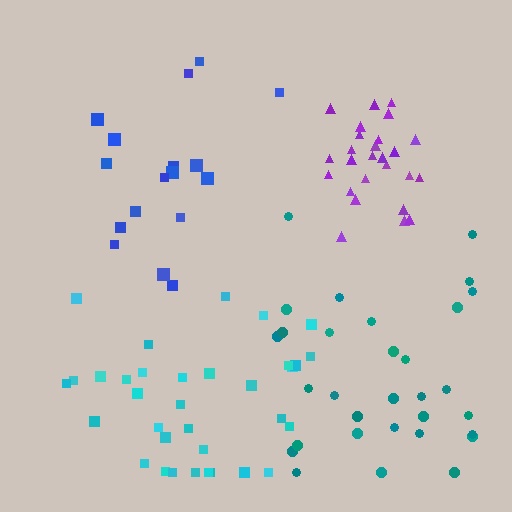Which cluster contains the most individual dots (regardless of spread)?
Cyan (34).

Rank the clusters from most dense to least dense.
purple, cyan, teal, blue.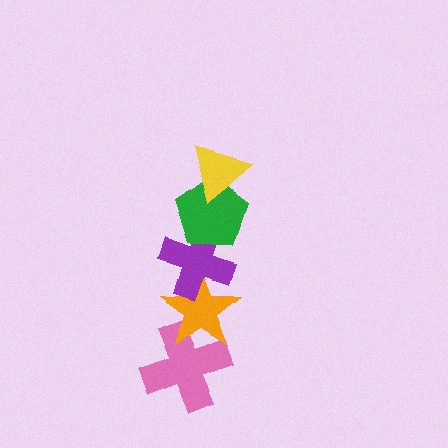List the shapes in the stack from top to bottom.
From top to bottom: the yellow triangle, the green pentagon, the purple cross, the orange star, the pink cross.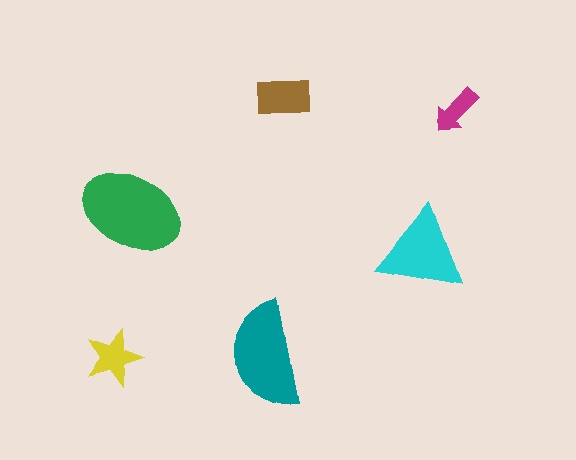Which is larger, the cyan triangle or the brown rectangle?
The cyan triangle.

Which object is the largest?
The green ellipse.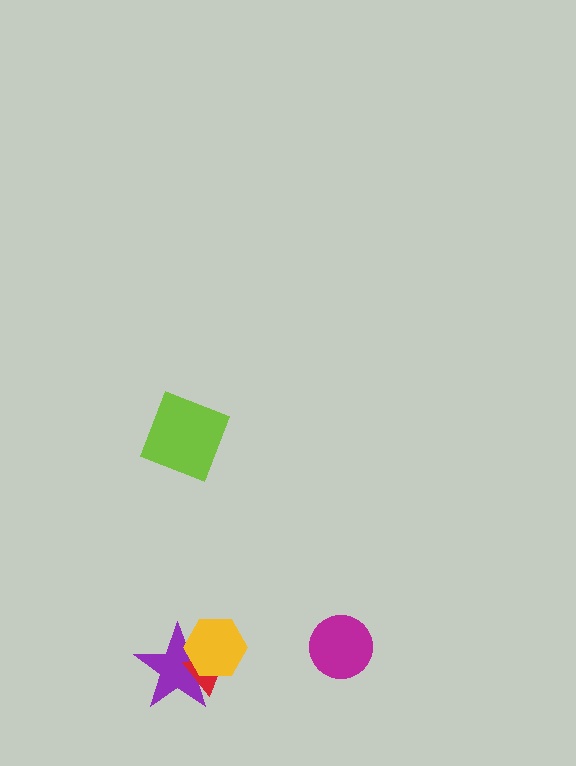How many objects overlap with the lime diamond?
0 objects overlap with the lime diamond.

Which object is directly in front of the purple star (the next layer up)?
The red triangle is directly in front of the purple star.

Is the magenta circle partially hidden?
No, no other shape covers it.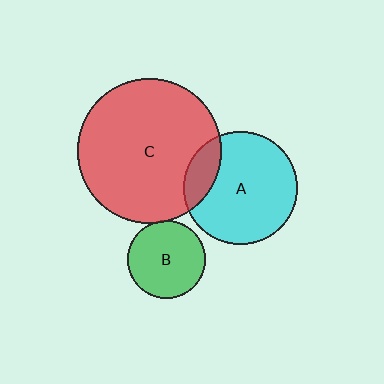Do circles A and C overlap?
Yes.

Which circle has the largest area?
Circle C (red).